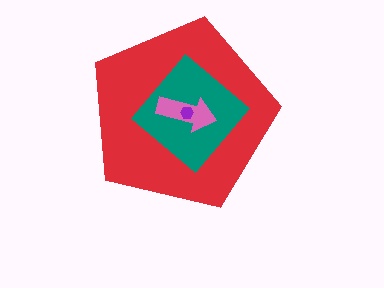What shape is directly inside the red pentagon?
The teal diamond.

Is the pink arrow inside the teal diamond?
Yes.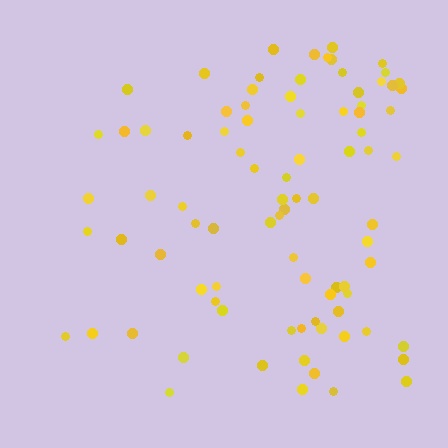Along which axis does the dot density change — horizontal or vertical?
Horizontal.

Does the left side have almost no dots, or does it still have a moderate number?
Still a moderate number, just noticeably fewer than the right.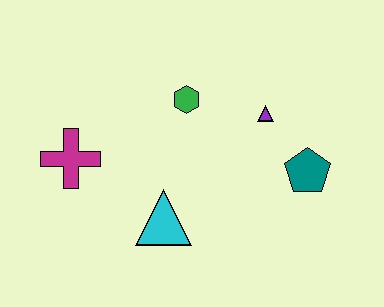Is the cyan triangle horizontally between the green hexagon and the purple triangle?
No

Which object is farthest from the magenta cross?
The teal pentagon is farthest from the magenta cross.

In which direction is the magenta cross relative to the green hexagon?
The magenta cross is to the left of the green hexagon.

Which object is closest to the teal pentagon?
The purple triangle is closest to the teal pentagon.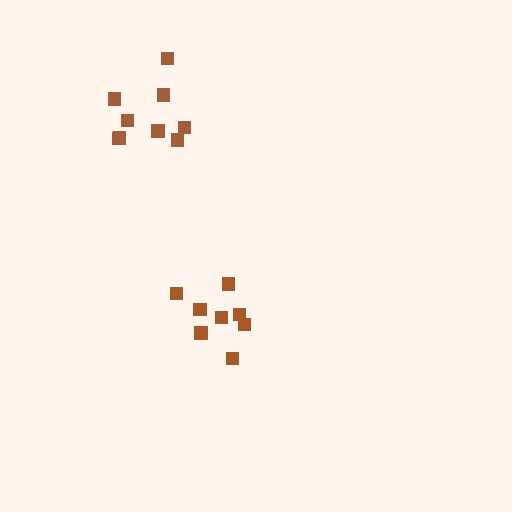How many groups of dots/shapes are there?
There are 2 groups.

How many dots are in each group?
Group 1: 8 dots, Group 2: 9 dots (17 total).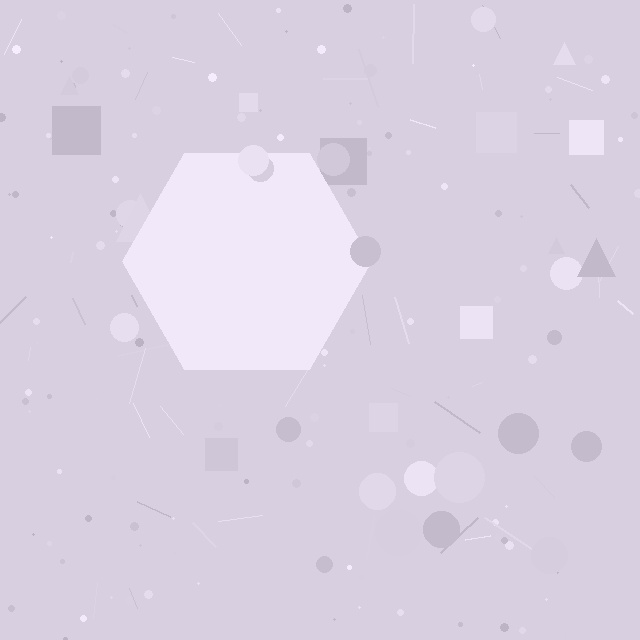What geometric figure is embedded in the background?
A hexagon is embedded in the background.